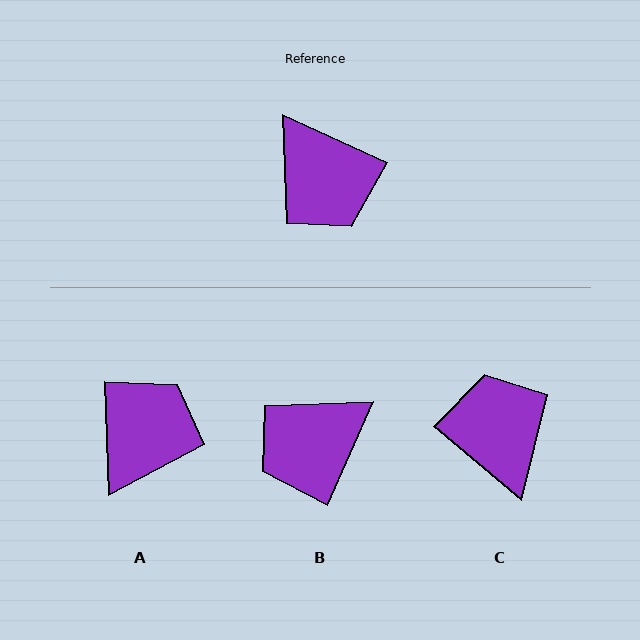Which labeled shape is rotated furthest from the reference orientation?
C, about 164 degrees away.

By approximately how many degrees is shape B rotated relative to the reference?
Approximately 89 degrees clockwise.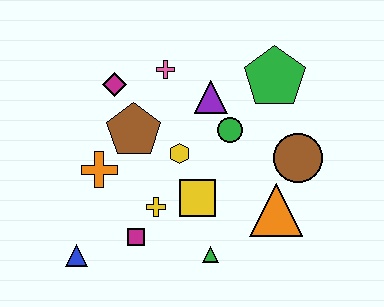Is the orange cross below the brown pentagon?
Yes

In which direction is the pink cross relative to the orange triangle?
The pink cross is above the orange triangle.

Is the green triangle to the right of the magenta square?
Yes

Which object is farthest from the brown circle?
The blue triangle is farthest from the brown circle.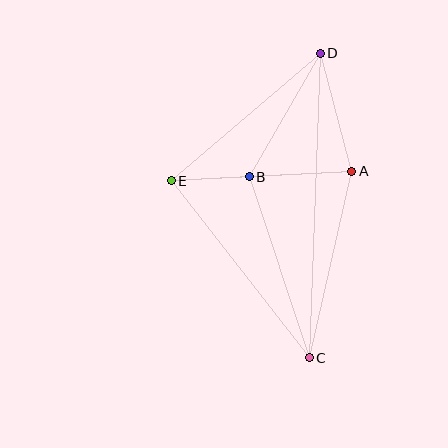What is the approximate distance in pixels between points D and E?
The distance between D and E is approximately 196 pixels.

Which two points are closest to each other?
Points B and E are closest to each other.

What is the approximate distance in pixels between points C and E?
The distance between C and E is approximately 225 pixels.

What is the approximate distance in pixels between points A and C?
The distance between A and C is approximately 191 pixels.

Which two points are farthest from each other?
Points C and D are farthest from each other.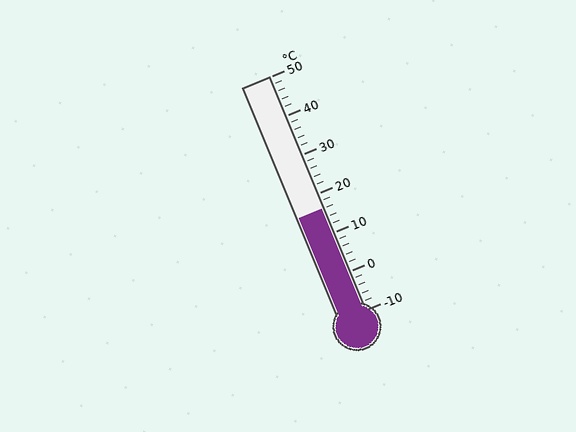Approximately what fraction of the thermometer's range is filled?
The thermometer is filled to approximately 45% of its range.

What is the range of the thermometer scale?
The thermometer scale ranges from -10°C to 50°C.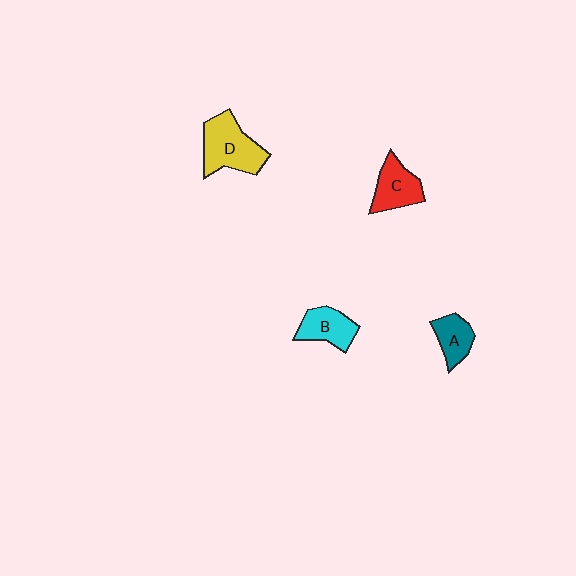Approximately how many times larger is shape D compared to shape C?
Approximately 1.4 times.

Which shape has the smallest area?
Shape A (teal).